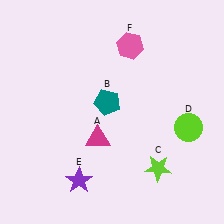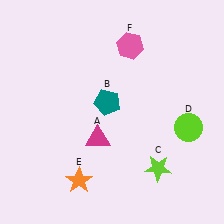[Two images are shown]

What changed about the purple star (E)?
In Image 1, E is purple. In Image 2, it changed to orange.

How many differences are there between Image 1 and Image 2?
There is 1 difference between the two images.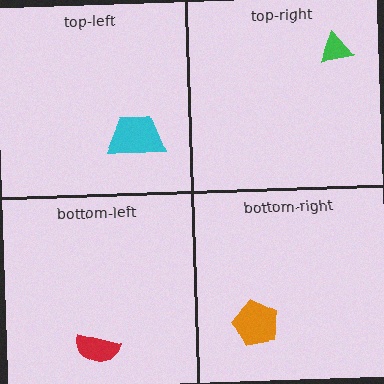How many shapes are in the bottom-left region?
1.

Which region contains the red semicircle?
The bottom-left region.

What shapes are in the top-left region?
The cyan trapezoid.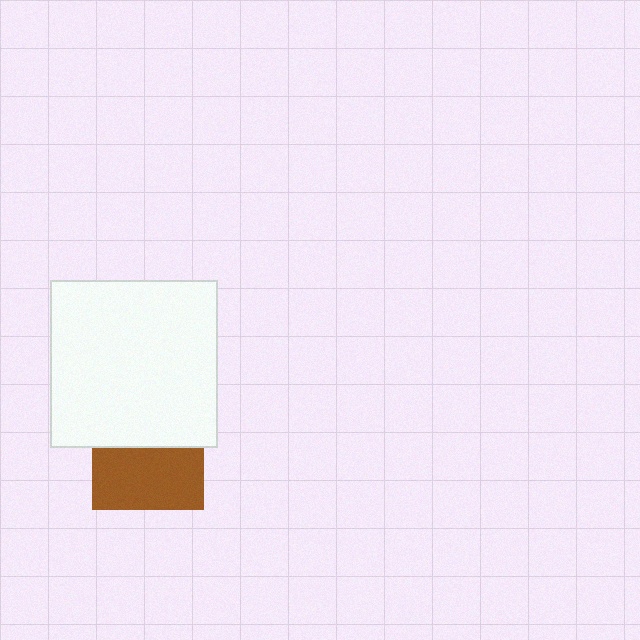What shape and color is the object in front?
The object in front is a white square.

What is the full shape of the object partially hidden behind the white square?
The partially hidden object is a brown square.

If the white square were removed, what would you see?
You would see the complete brown square.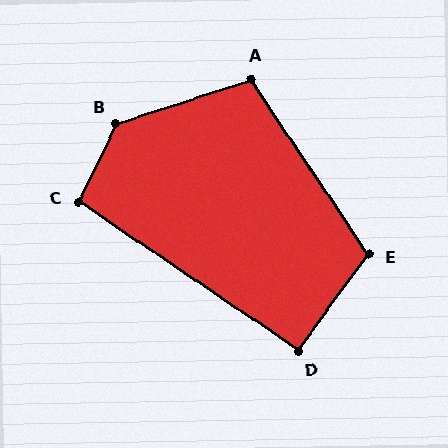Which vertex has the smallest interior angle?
D, at approximately 92 degrees.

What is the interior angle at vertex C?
Approximately 98 degrees (obtuse).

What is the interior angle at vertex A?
Approximately 106 degrees (obtuse).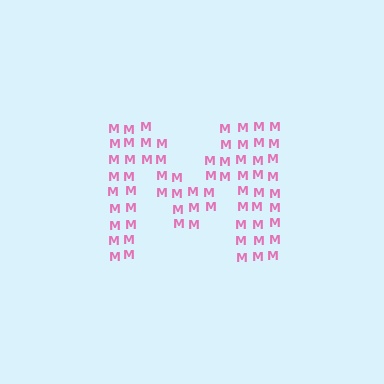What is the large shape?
The large shape is the letter M.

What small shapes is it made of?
It is made of small letter M's.